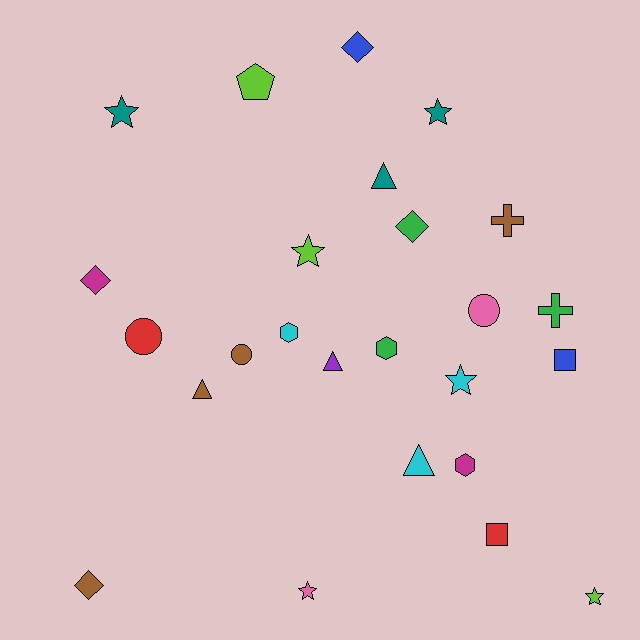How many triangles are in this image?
There are 4 triangles.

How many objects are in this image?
There are 25 objects.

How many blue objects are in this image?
There are 2 blue objects.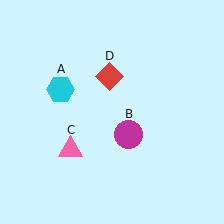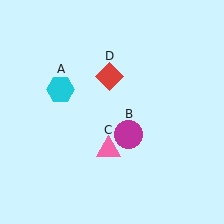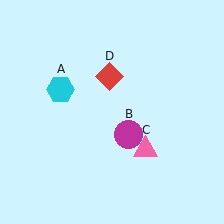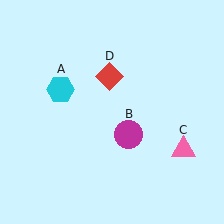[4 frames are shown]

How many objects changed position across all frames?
1 object changed position: pink triangle (object C).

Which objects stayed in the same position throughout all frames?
Cyan hexagon (object A) and magenta circle (object B) and red diamond (object D) remained stationary.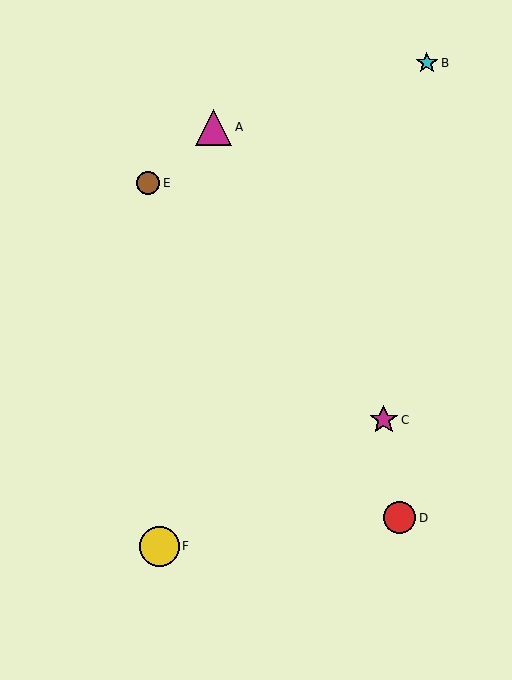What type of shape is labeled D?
Shape D is a red circle.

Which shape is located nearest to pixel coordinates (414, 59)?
The cyan star (labeled B) at (427, 63) is nearest to that location.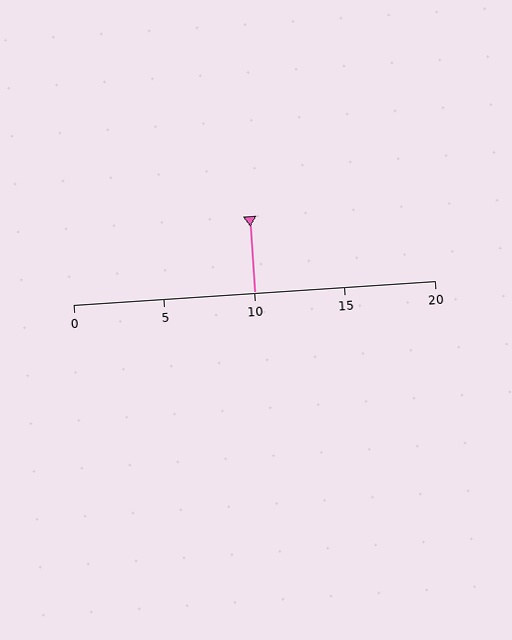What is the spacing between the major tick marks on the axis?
The major ticks are spaced 5 apart.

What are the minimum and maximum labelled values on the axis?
The axis runs from 0 to 20.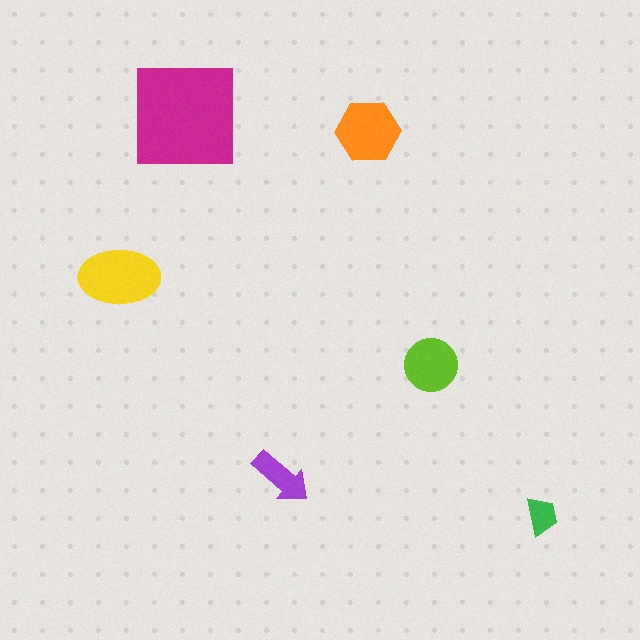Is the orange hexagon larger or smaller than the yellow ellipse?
Smaller.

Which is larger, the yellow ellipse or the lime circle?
The yellow ellipse.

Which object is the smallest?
The green trapezoid.